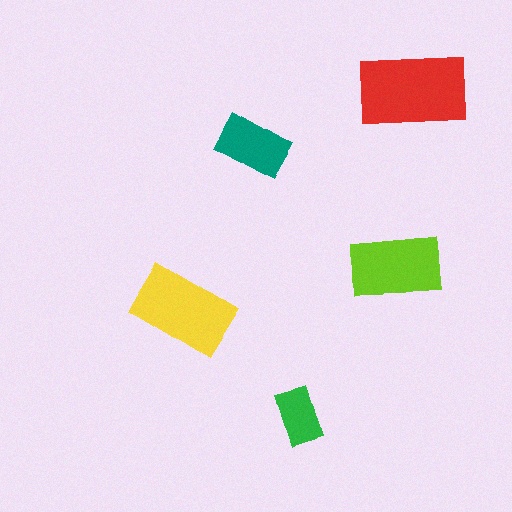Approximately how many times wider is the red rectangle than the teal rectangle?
About 1.5 times wider.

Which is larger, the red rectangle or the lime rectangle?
The red one.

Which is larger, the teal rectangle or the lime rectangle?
The lime one.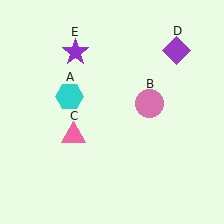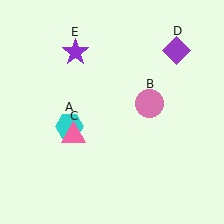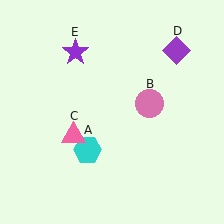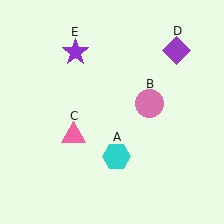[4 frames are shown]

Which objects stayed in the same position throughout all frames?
Pink circle (object B) and pink triangle (object C) and purple diamond (object D) and purple star (object E) remained stationary.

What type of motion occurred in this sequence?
The cyan hexagon (object A) rotated counterclockwise around the center of the scene.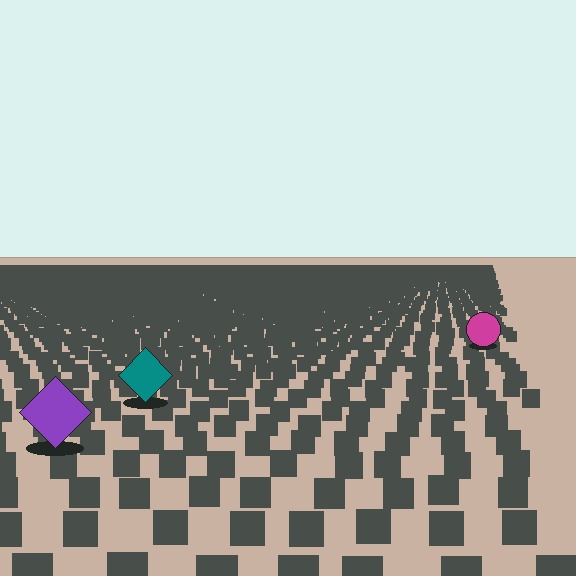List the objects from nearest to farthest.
From nearest to farthest: the purple diamond, the teal diamond, the magenta circle.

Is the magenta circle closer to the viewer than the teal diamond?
No. The teal diamond is closer — you can tell from the texture gradient: the ground texture is coarser near it.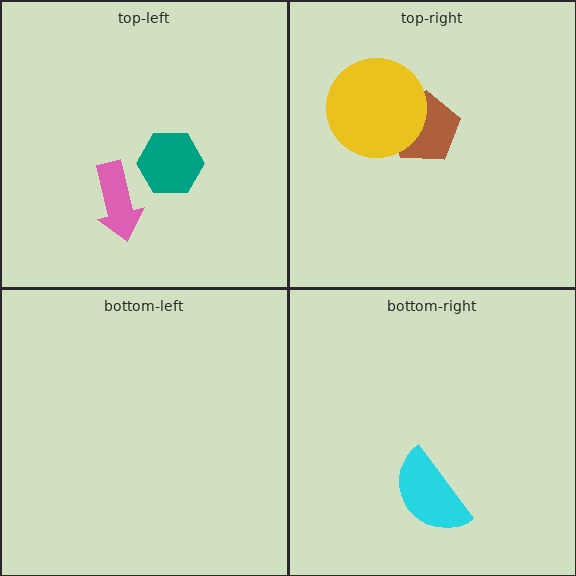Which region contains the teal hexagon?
The top-left region.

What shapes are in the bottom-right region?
The cyan semicircle.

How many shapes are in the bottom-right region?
1.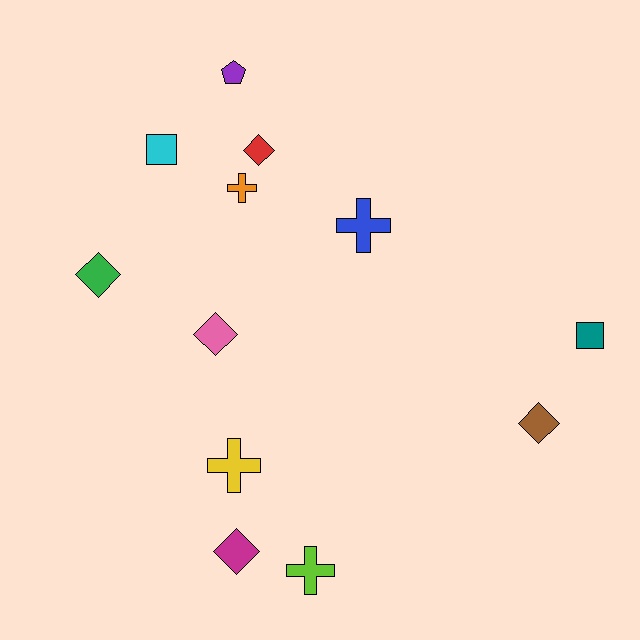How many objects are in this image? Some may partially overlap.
There are 12 objects.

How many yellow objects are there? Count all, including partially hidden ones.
There is 1 yellow object.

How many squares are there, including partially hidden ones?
There are 2 squares.